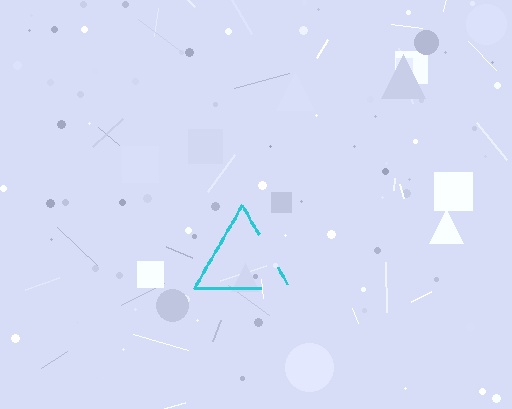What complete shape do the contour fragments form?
The contour fragments form a triangle.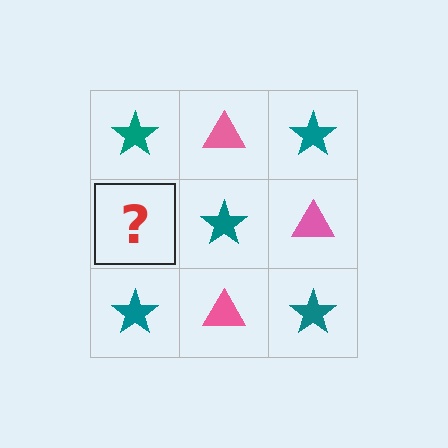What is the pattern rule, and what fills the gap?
The rule is that it alternates teal star and pink triangle in a checkerboard pattern. The gap should be filled with a pink triangle.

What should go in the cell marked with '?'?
The missing cell should contain a pink triangle.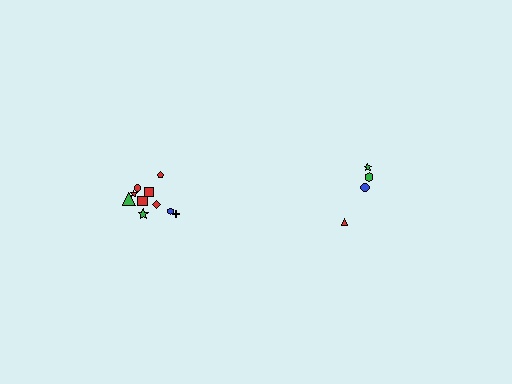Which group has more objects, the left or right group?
The left group.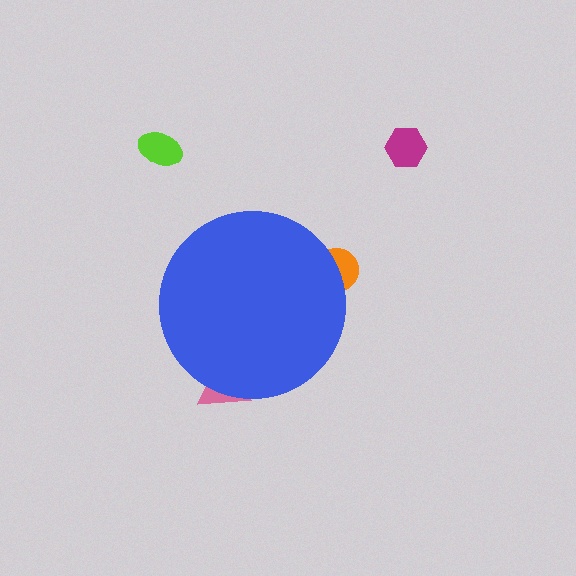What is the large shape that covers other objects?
A blue circle.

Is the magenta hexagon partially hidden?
No, the magenta hexagon is fully visible.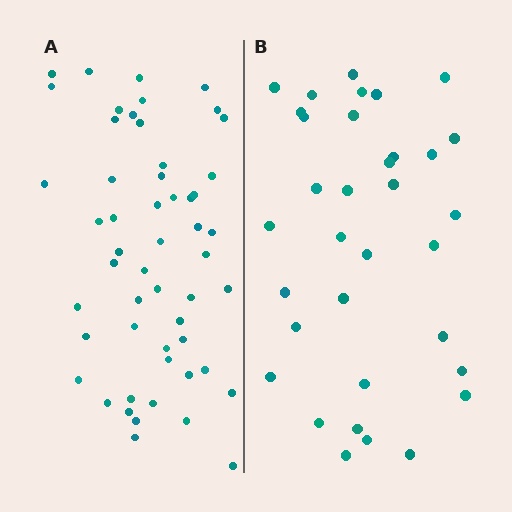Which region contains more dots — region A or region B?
Region A (the left region) has more dots.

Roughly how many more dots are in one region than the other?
Region A has approximately 20 more dots than region B.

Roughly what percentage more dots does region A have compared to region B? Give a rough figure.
About 55% more.